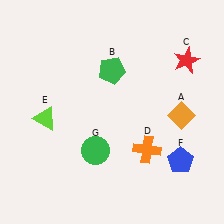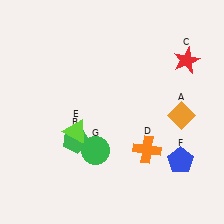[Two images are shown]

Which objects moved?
The objects that moved are: the green pentagon (B), the lime triangle (E).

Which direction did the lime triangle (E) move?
The lime triangle (E) moved right.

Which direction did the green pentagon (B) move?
The green pentagon (B) moved down.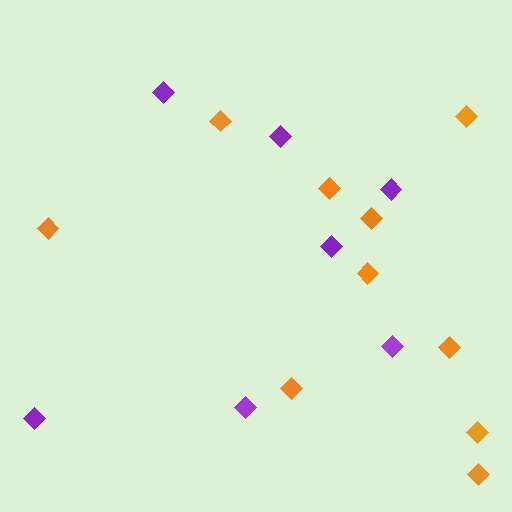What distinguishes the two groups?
There are 2 groups: one group of orange diamonds (10) and one group of purple diamonds (7).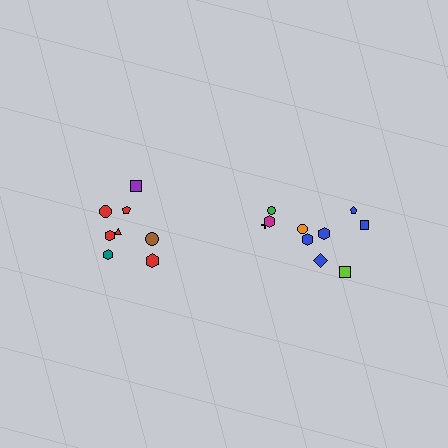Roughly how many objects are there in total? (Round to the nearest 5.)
Roughly 20 objects in total.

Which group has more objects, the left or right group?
The right group.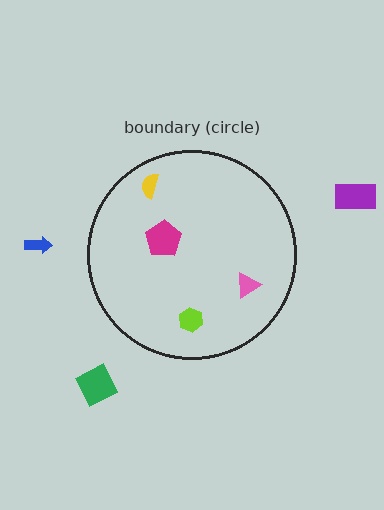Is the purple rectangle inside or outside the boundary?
Outside.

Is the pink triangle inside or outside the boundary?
Inside.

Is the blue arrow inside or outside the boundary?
Outside.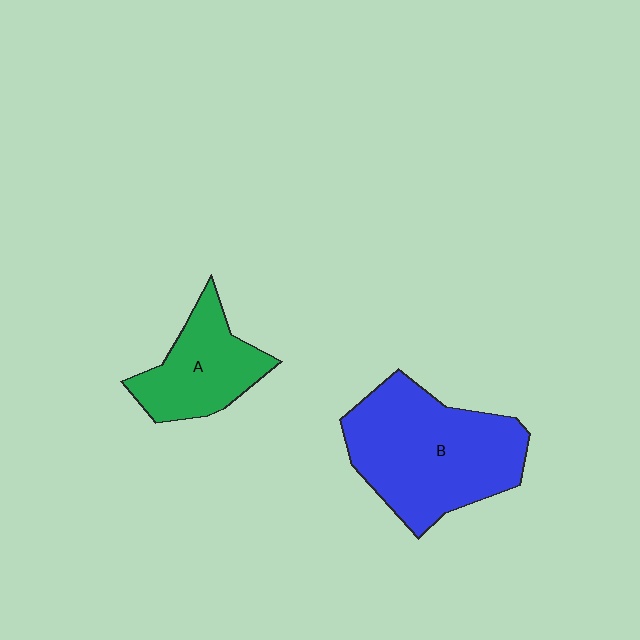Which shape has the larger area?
Shape B (blue).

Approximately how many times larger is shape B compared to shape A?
Approximately 1.8 times.